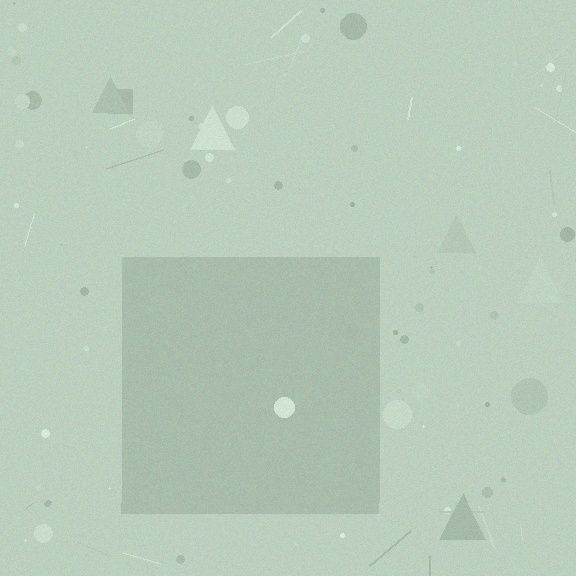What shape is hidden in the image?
A square is hidden in the image.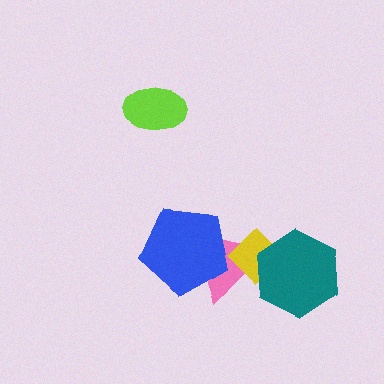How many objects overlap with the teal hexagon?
2 objects overlap with the teal hexagon.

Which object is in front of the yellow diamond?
The teal hexagon is in front of the yellow diamond.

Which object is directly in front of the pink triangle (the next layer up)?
The yellow diamond is directly in front of the pink triangle.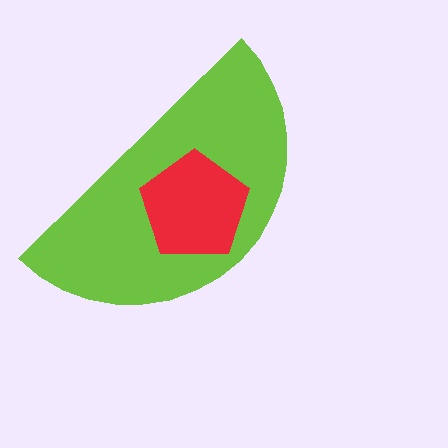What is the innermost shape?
The red pentagon.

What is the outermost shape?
The lime semicircle.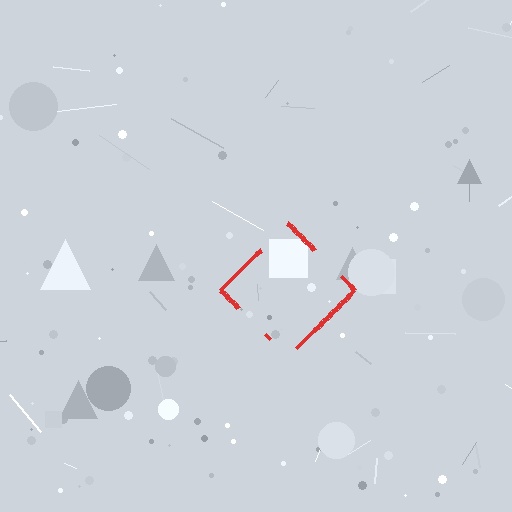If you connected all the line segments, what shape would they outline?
They would outline a diamond.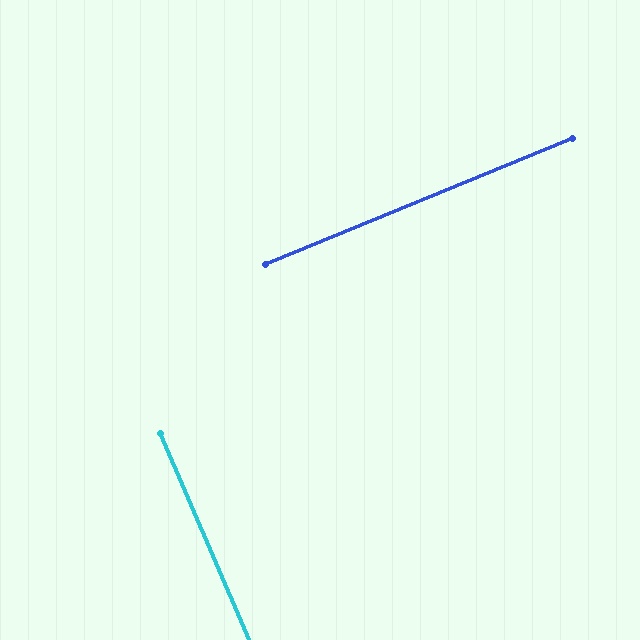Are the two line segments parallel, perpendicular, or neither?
Perpendicular — they meet at approximately 89°.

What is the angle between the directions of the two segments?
Approximately 89 degrees.